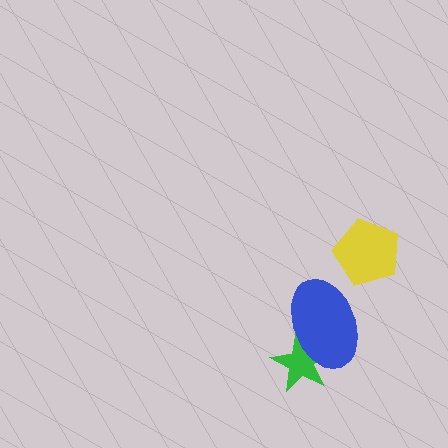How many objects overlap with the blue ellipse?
1 object overlaps with the blue ellipse.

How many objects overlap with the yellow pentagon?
0 objects overlap with the yellow pentagon.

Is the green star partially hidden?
Yes, it is partially covered by another shape.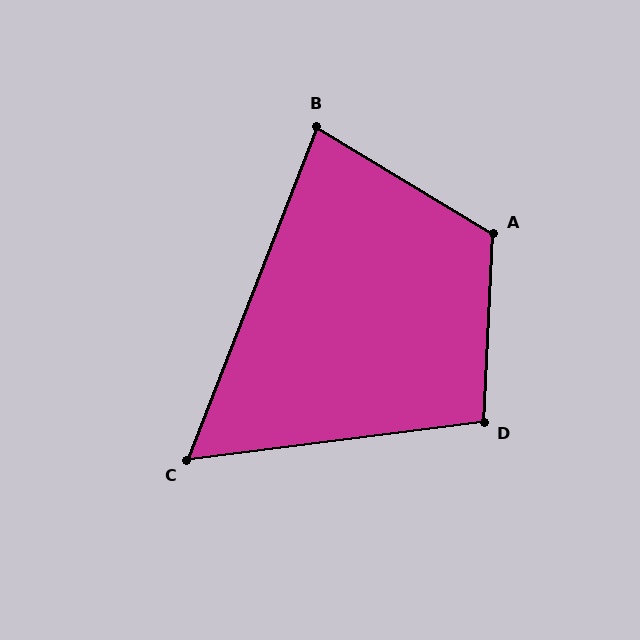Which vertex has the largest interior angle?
A, at approximately 118 degrees.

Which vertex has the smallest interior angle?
C, at approximately 62 degrees.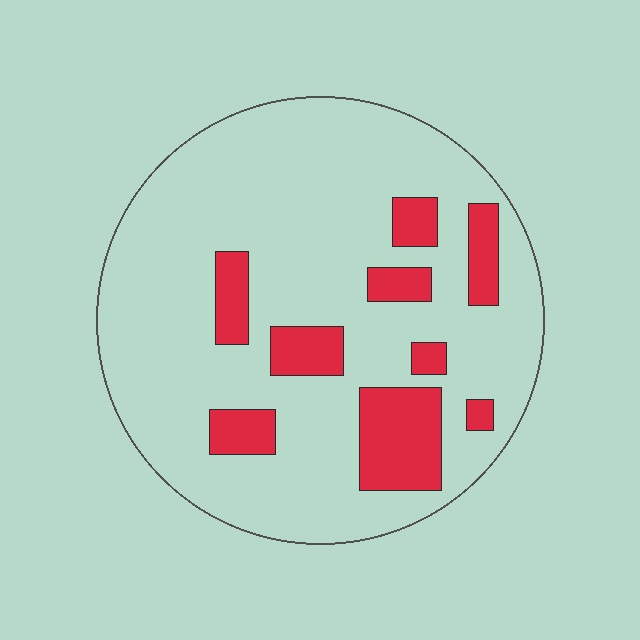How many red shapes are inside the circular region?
9.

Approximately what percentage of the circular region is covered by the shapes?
Approximately 20%.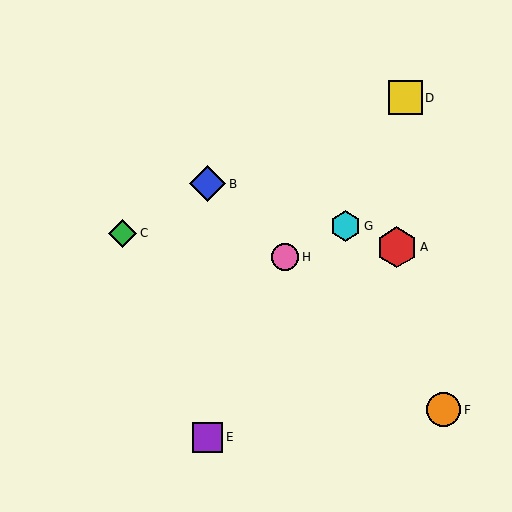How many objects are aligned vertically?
2 objects (B, E) are aligned vertically.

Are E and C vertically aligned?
No, E is at x≈208 and C is at x≈123.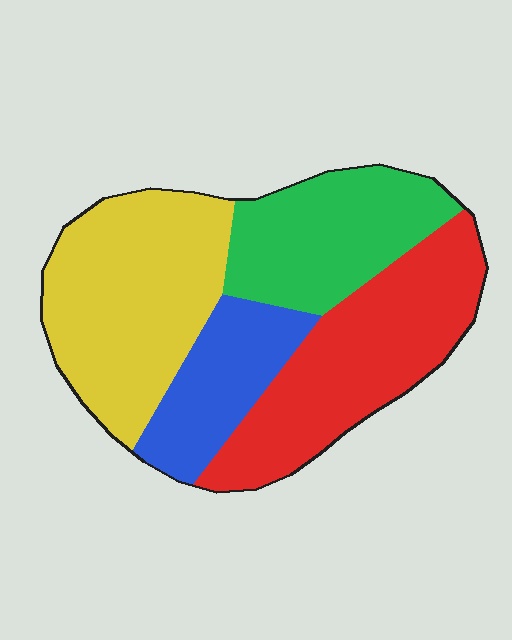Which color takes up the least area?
Blue, at roughly 15%.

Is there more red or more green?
Red.